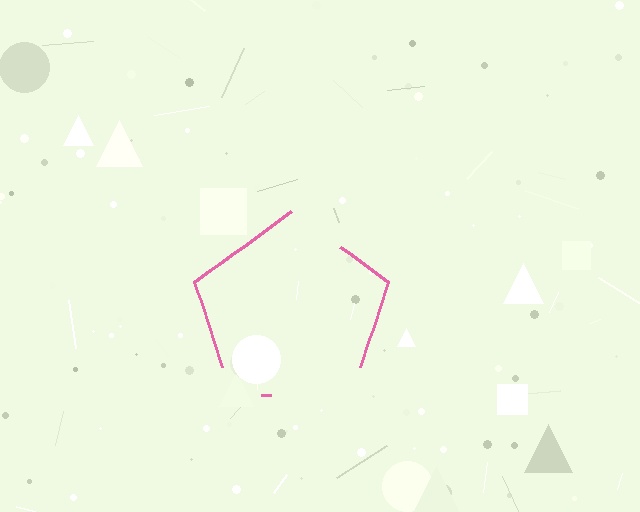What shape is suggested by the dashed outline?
The dashed outline suggests a pentagon.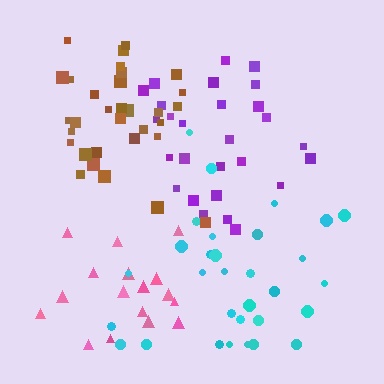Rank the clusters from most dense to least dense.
brown, purple, pink, cyan.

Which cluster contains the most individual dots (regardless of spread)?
Cyan (33).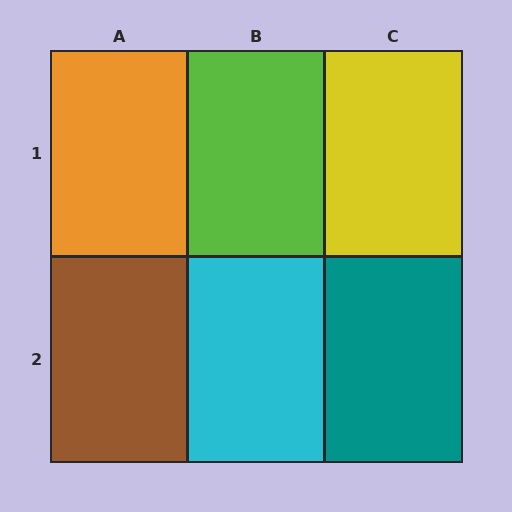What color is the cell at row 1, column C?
Yellow.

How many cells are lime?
1 cell is lime.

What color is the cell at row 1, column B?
Lime.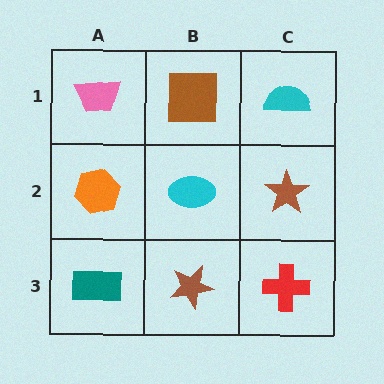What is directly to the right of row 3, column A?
A brown star.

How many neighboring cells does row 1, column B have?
3.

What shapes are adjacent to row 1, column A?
An orange hexagon (row 2, column A), a brown square (row 1, column B).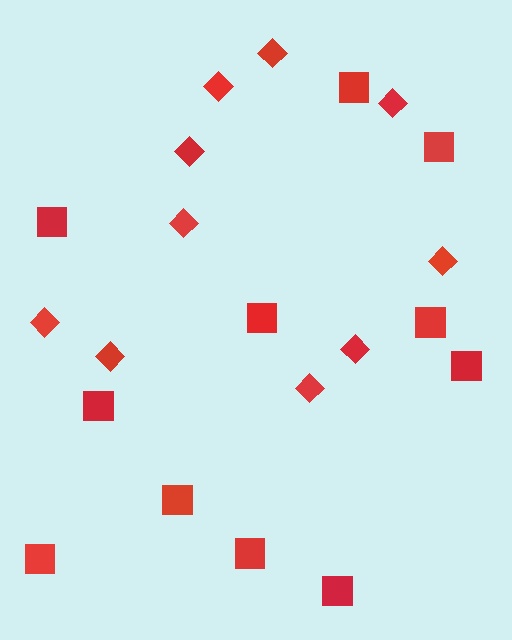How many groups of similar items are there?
There are 2 groups: one group of diamonds (10) and one group of squares (11).